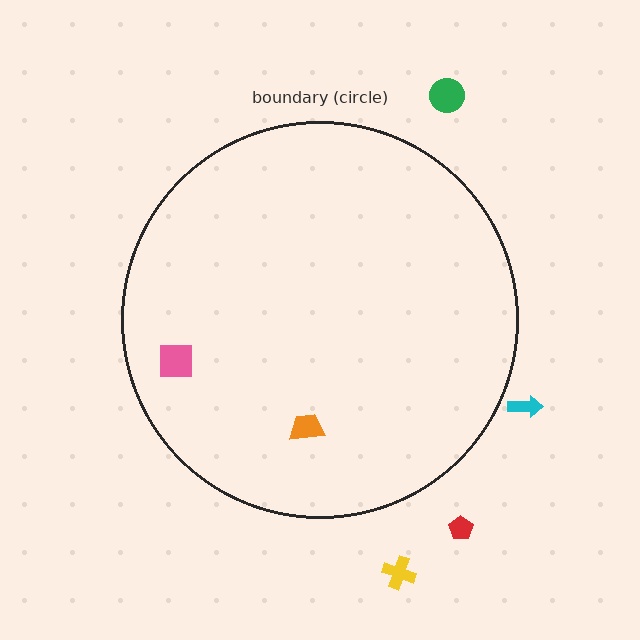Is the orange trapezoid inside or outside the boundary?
Inside.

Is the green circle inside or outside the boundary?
Outside.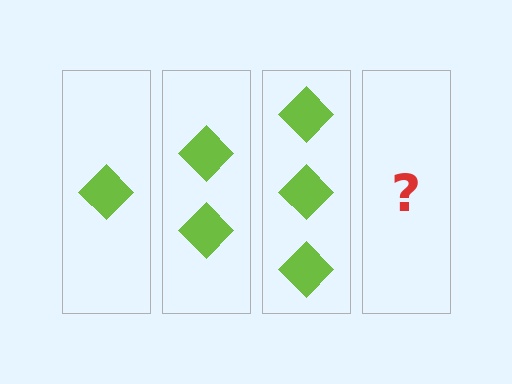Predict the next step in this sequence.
The next step is 4 diamonds.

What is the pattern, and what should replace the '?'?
The pattern is that each step adds one more diamond. The '?' should be 4 diamonds.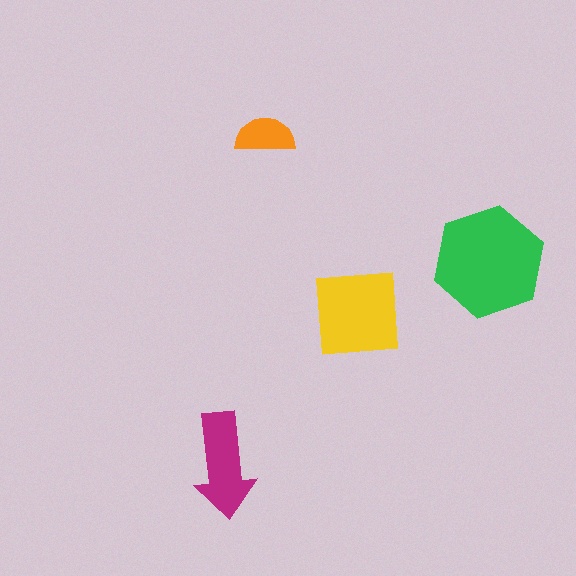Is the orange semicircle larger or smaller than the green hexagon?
Smaller.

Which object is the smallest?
The orange semicircle.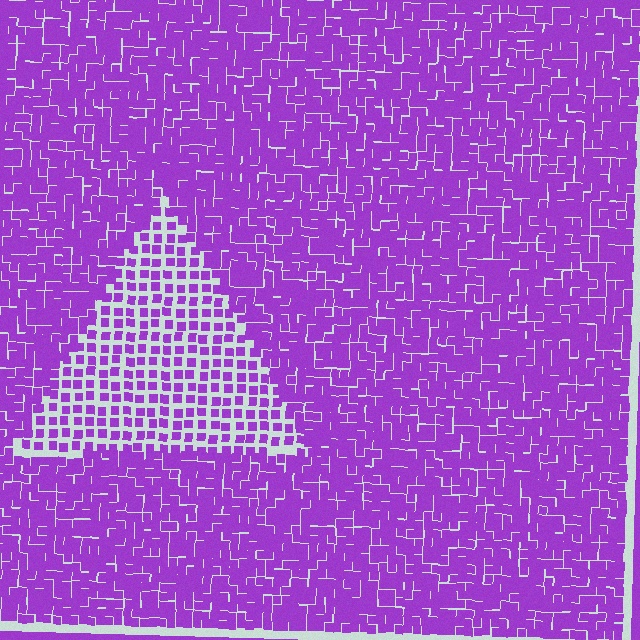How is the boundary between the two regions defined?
The boundary is defined by a change in element density (approximately 2.0x ratio). All elements are the same color, size, and shape.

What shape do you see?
I see a triangle.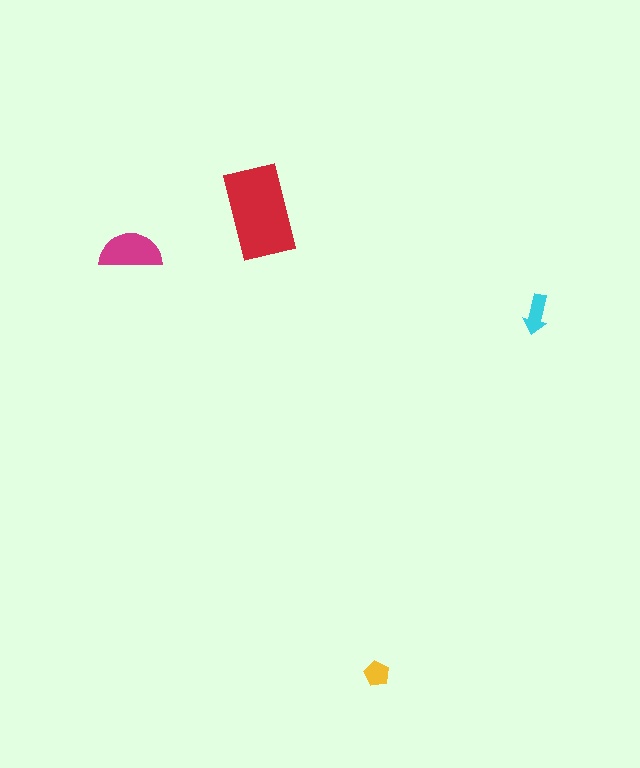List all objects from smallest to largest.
The yellow pentagon, the cyan arrow, the magenta semicircle, the red rectangle.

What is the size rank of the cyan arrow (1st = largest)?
3rd.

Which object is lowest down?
The yellow pentagon is bottommost.